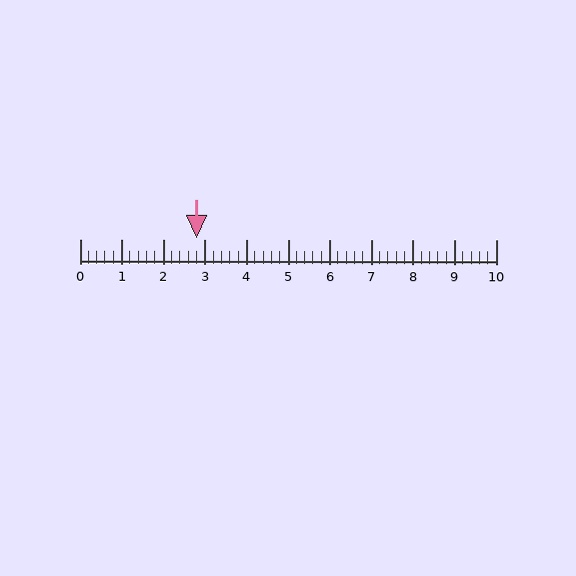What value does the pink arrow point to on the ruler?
The pink arrow points to approximately 2.8.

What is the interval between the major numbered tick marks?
The major tick marks are spaced 1 units apart.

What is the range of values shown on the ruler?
The ruler shows values from 0 to 10.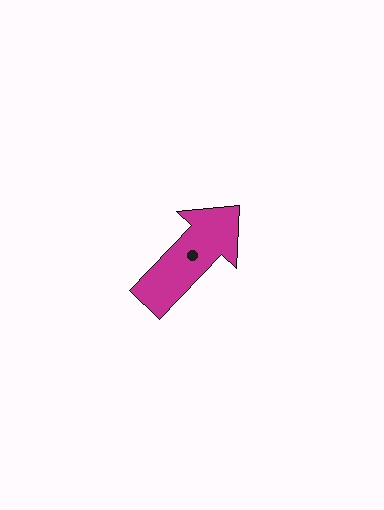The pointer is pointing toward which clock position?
Roughly 1 o'clock.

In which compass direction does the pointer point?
Northeast.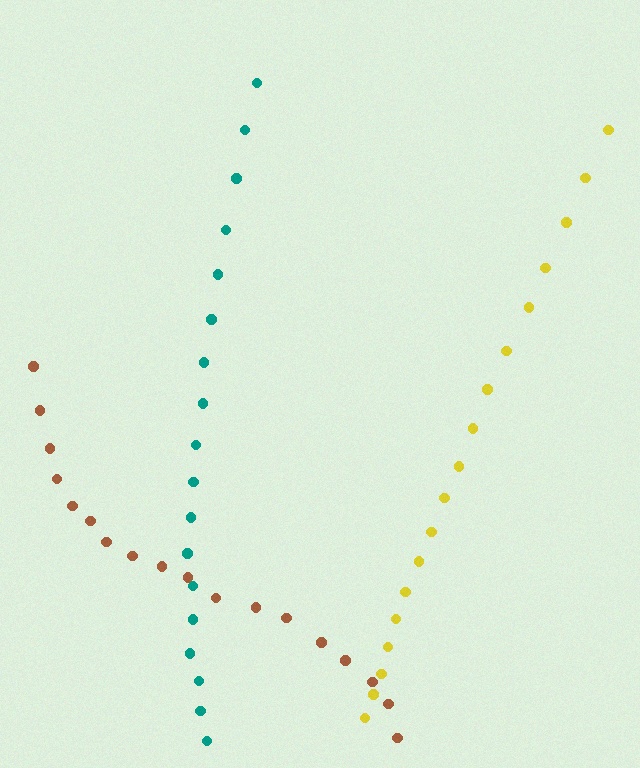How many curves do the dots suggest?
There are 3 distinct paths.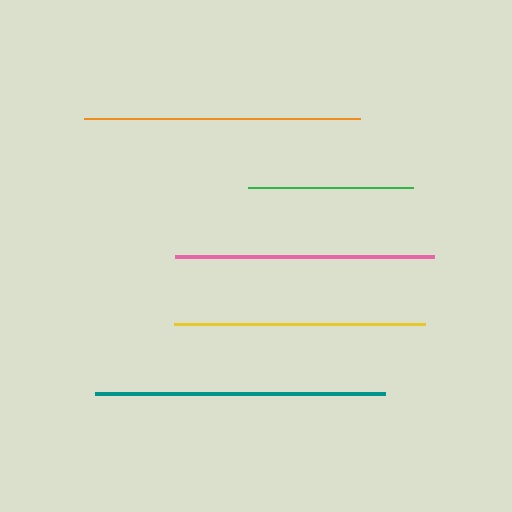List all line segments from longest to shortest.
From longest to shortest: teal, orange, pink, yellow, green.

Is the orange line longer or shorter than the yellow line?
The orange line is longer than the yellow line.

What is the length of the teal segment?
The teal segment is approximately 289 pixels long.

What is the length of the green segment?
The green segment is approximately 165 pixels long.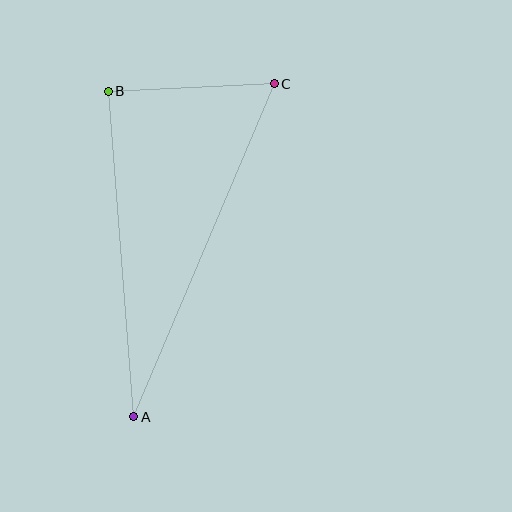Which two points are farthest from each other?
Points A and C are farthest from each other.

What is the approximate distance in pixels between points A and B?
The distance between A and B is approximately 326 pixels.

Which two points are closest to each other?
Points B and C are closest to each other.